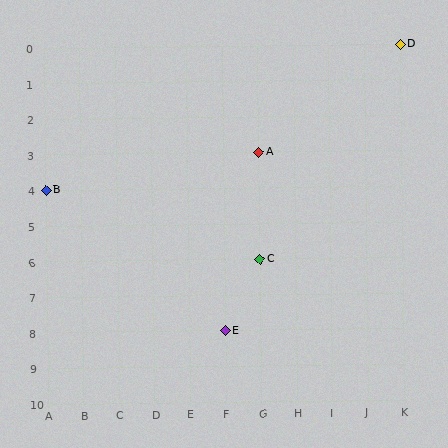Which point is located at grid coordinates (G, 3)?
Point A is at (G, 3).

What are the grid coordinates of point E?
Point E is at grid coordinates (F, 8).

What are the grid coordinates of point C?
Point C is at grid coordinates (G, 6).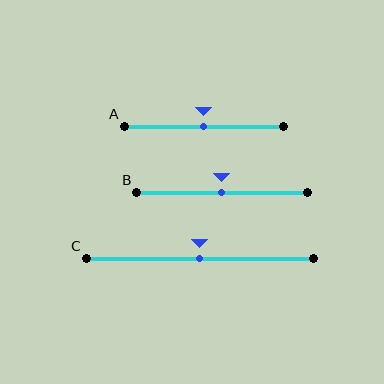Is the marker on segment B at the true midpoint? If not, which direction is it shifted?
Yes, the marker on segment B is at the true midpoint.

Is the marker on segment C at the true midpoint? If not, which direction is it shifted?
Yes, the marker on segment C is at the true midpoint.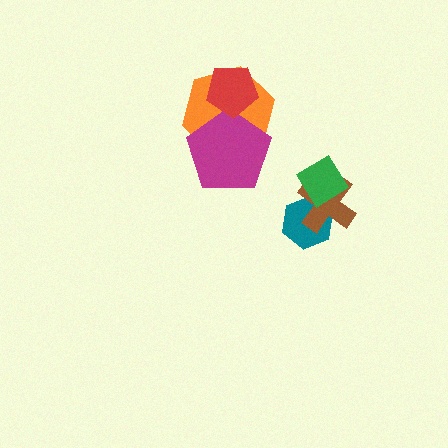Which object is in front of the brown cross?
The green diamond is in front of the brown cross.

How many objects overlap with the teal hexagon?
2 objects overlap with the teal hexagon.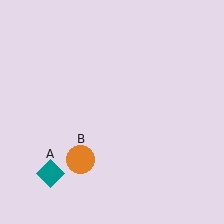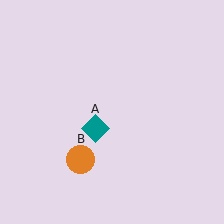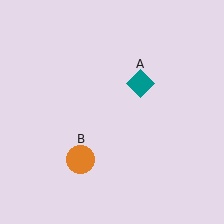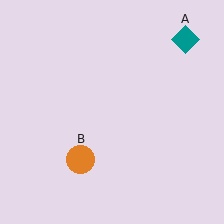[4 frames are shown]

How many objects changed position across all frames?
1 object changed position: teal diamond (object A).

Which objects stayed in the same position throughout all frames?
Orange circle (object B) remained stationary.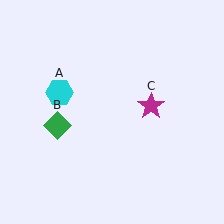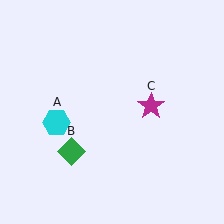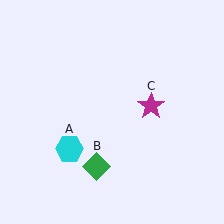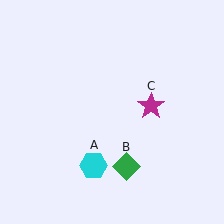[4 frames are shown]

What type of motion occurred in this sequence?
The cyan hexagon (object A), green diamond (object B) rotated counterclockwise around the center of the scene.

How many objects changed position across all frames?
2 objects changed position: cyan hexagon (object A), green diamond (object B).